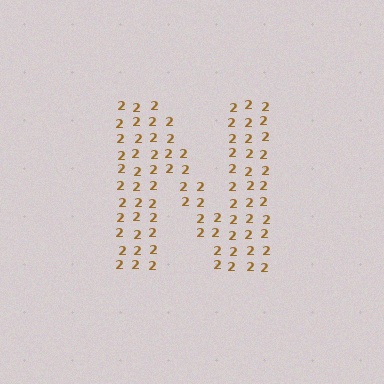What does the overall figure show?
The overall figure shows the letter N.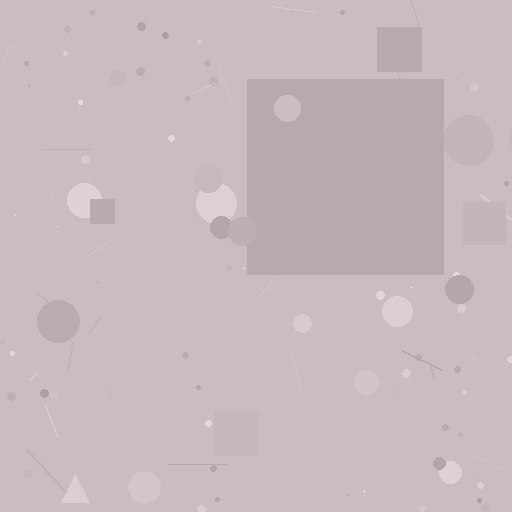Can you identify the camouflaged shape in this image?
The camouflaged shape is a square.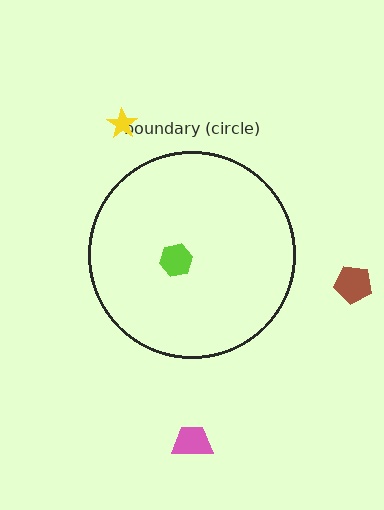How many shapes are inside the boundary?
1 inside, 3 outside.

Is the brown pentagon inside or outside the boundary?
Outside.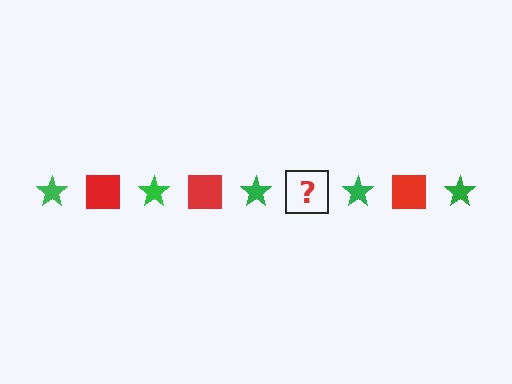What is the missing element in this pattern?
The missing element is a red square.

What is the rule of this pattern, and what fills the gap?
The rule is that the pattern alternates between green star and red square. The gap should be filled with a red square.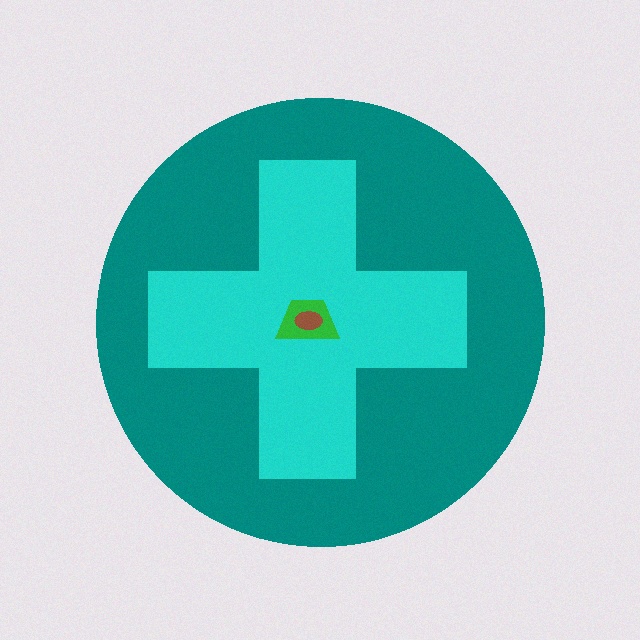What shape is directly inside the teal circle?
The cyan cross.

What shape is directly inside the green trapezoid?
The brown ellipse.